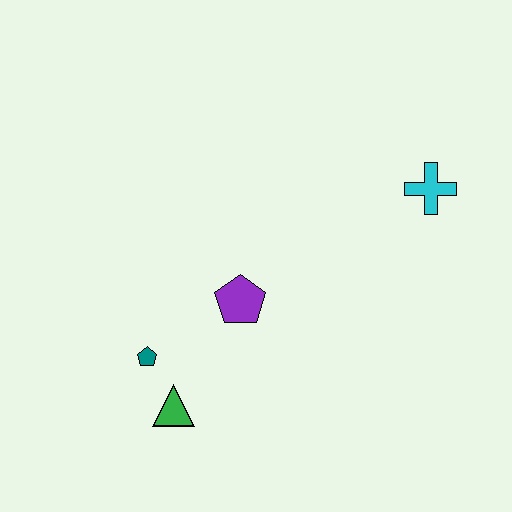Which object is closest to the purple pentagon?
The teal pentagon is closest to the purple pentagon.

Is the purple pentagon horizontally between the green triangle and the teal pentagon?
No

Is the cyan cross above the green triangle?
Yes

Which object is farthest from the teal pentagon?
The cyan cross is farthest from the teal pentagon.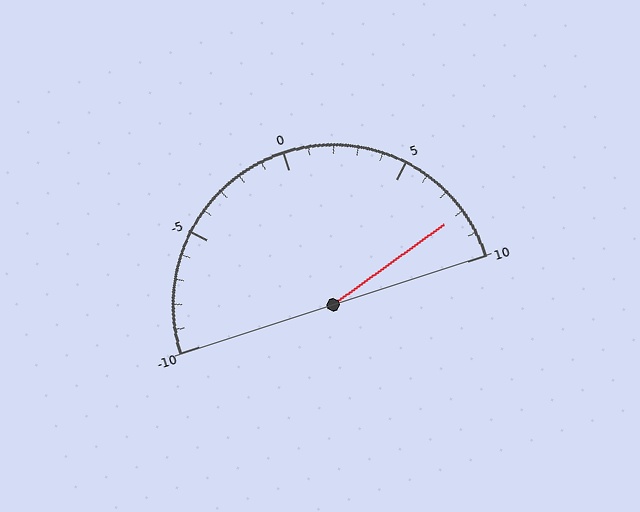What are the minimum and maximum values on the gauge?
The gauge ranges from -10 to 10.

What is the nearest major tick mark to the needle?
The nearest major tick mark is 10.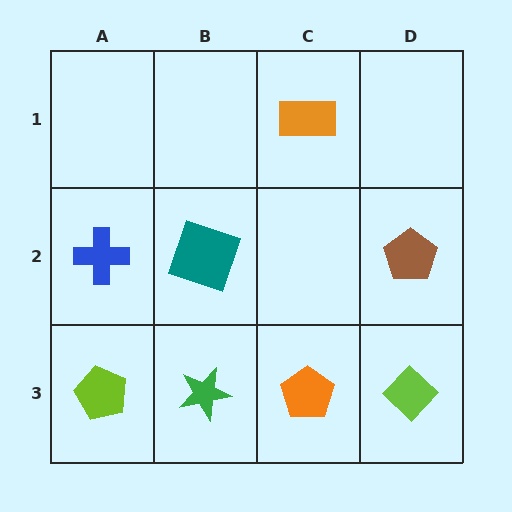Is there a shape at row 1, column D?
No, that cell is empty.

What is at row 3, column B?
A green star.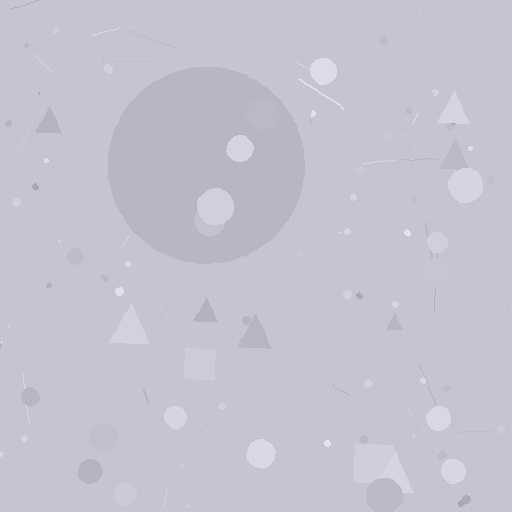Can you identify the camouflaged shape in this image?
The camouflaged shape is a circle.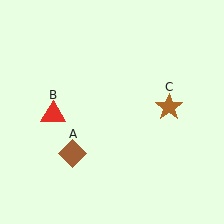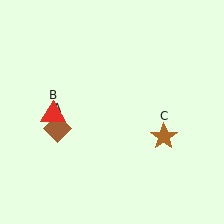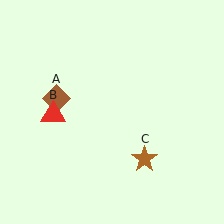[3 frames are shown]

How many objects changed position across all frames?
2 objects changed position: brown diamond (object A), brown star (object C).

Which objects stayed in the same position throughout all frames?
Red triangle (object B) remained stationary.